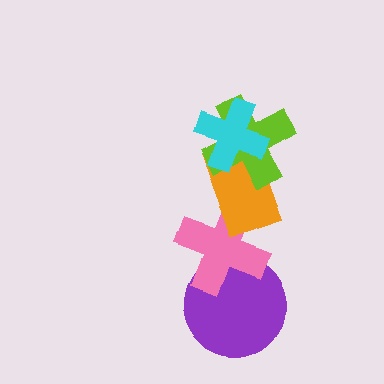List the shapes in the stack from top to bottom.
From top to bottom: the cyan cross, the lime cross, the orange rectangle, the pink cross, the purple circle.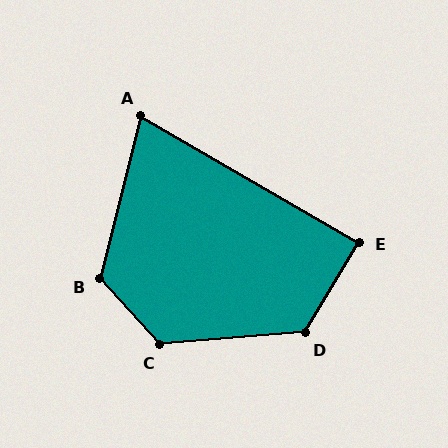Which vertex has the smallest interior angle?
A, at approximately 74 degrees.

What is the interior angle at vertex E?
Approximately 90 degrees (approximately right).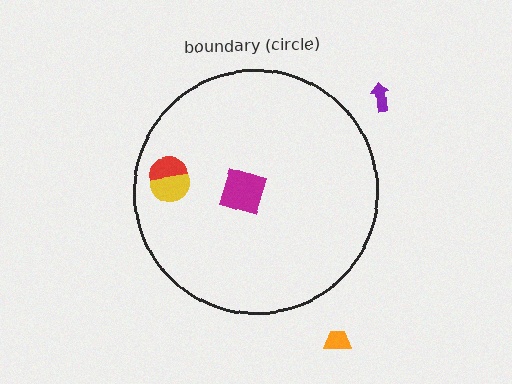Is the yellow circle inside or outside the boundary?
Inside.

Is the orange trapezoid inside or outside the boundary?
Outside.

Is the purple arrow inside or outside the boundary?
Outside.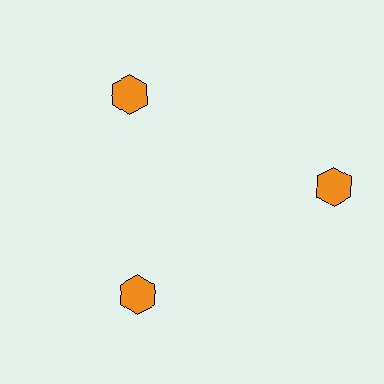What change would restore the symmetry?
The symmetry would be restored by moving it inward, back onto the ring so that all 3 hexagons sit at equal angles and equal distance from the center.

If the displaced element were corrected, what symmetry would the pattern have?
It would have 3-fold rotational symmetry — the pattern would map onto itself every 120 degrees.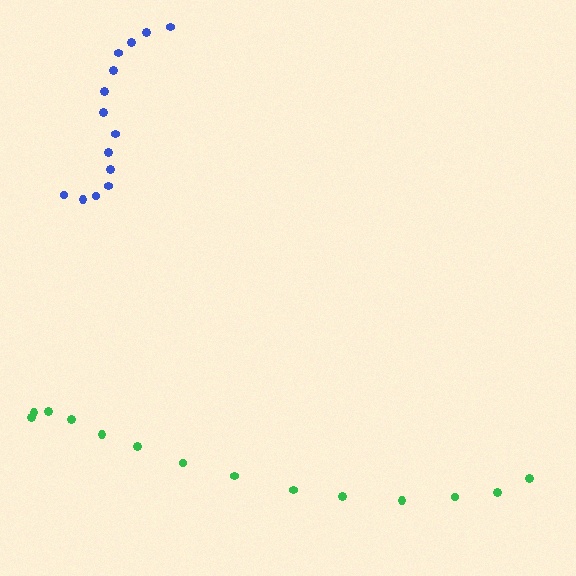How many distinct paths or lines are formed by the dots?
There are 2 distinct paths.